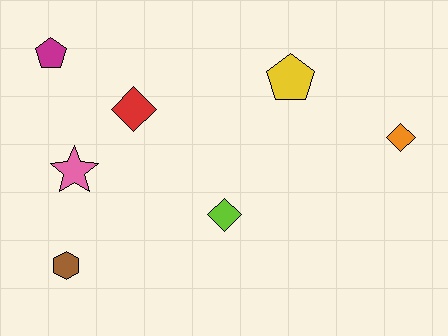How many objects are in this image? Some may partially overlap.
There are 7 objects.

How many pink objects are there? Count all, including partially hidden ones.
There is 1 pink object.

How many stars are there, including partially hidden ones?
There is 1 star.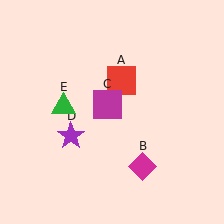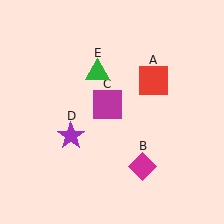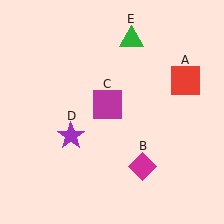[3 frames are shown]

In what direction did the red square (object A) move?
The red square (object A) moved right.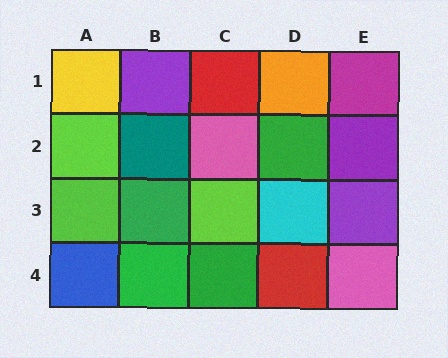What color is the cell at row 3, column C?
Lime.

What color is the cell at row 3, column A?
Lime.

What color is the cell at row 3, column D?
Cyan.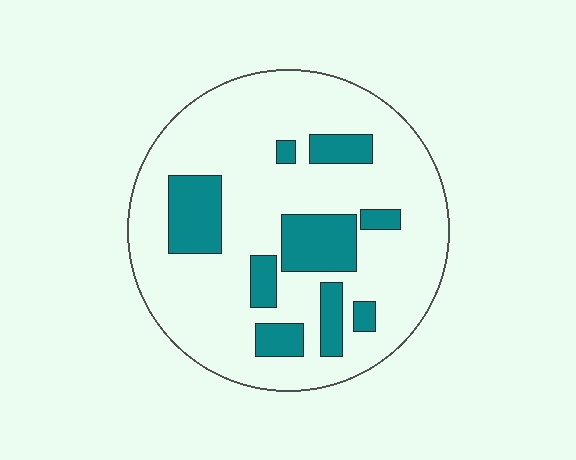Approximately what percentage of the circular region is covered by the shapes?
Approximately 20%.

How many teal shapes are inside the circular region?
9.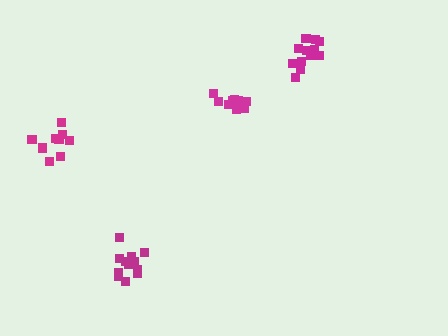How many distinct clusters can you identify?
There are 4 distinct clusters.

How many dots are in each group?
Group 1: 12 dots, Group 2: 9 dots, Group 3: 9 dots, Group 4: 12 dots (42 total).